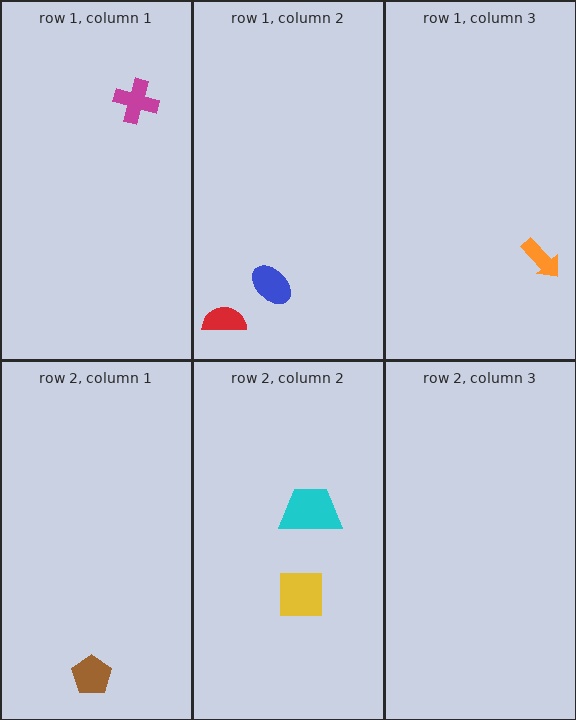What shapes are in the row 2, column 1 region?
The brown pentagon.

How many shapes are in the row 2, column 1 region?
1.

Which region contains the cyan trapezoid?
The row 2, column 2 region.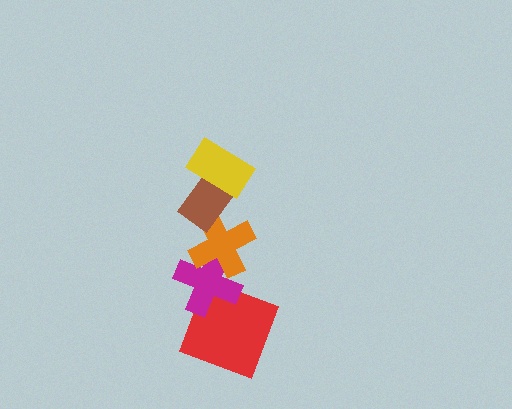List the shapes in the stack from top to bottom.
From top to bottom: the yellow rectangle, the brown rectangle, the orange cross, the magenta cross, the red square.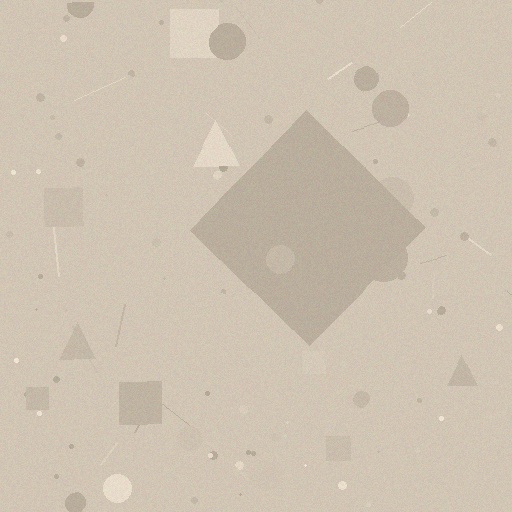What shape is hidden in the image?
A diamond is hidden in the image.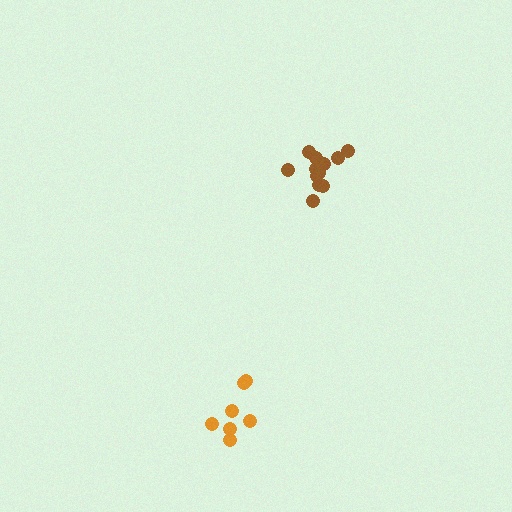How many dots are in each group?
Group 1: 7 dots, Group 2: 13 dots (20 total).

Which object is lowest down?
The orange cluster is bottommost.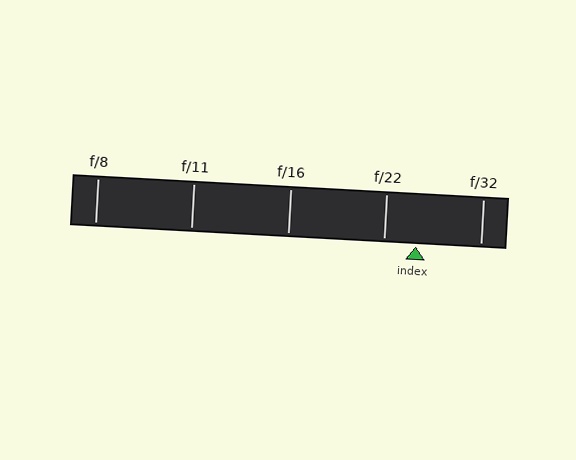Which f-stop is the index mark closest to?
The index mark is closest to f/22.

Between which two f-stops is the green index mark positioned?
The index mark is between f/22 and f/32.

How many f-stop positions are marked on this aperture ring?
There are 5 f-stop positions marked.